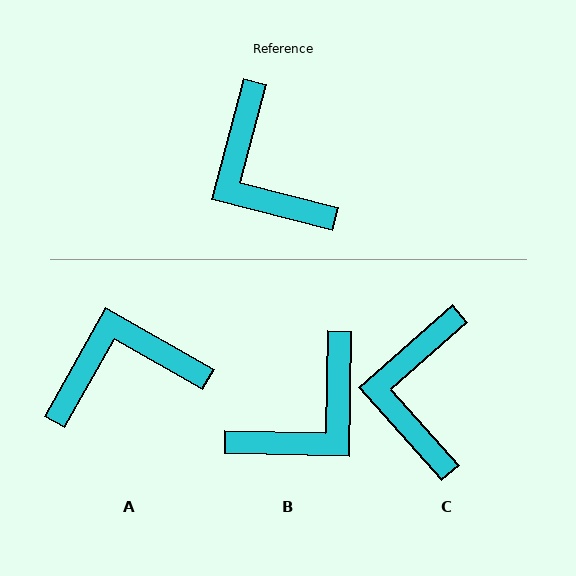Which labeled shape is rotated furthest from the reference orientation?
A, about 105 degrees away.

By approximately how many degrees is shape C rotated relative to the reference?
Approximately 34 degrees clockwise.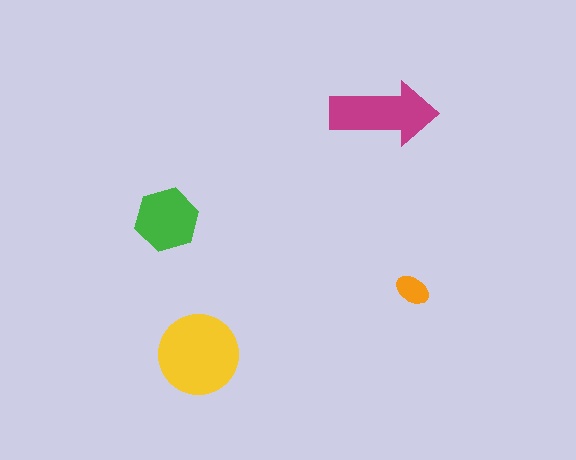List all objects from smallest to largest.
The orange ellipse, the green hexagon, the magenta arrow, the yellow circle.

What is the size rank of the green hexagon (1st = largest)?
3rd.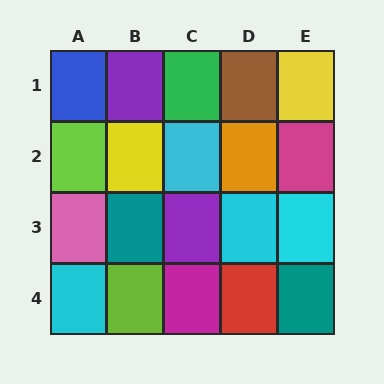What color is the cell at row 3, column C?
Purple.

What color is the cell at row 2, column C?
Cyan.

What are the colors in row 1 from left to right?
Blue, purple, green, brown, yellow.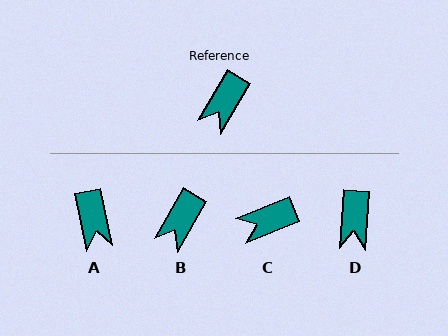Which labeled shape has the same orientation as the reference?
B.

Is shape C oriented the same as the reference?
No, it is off by about 38 degrees.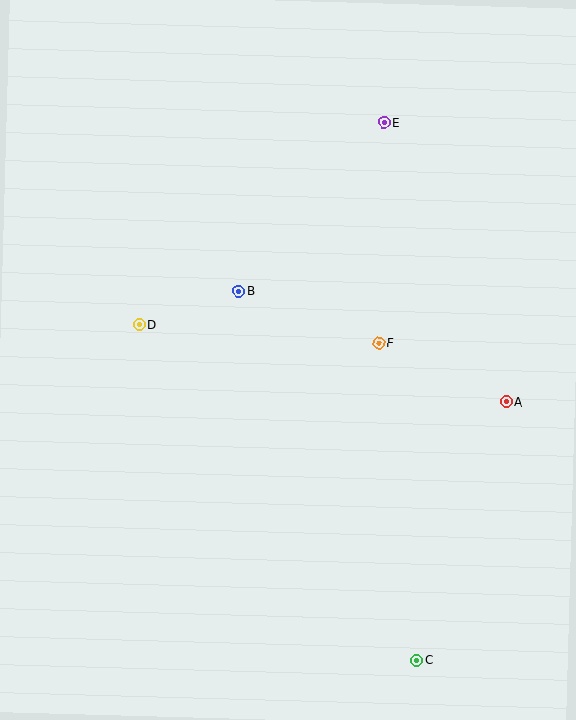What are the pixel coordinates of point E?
Point E is at (384, 122).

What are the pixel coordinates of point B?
Point B is at (239, 291).